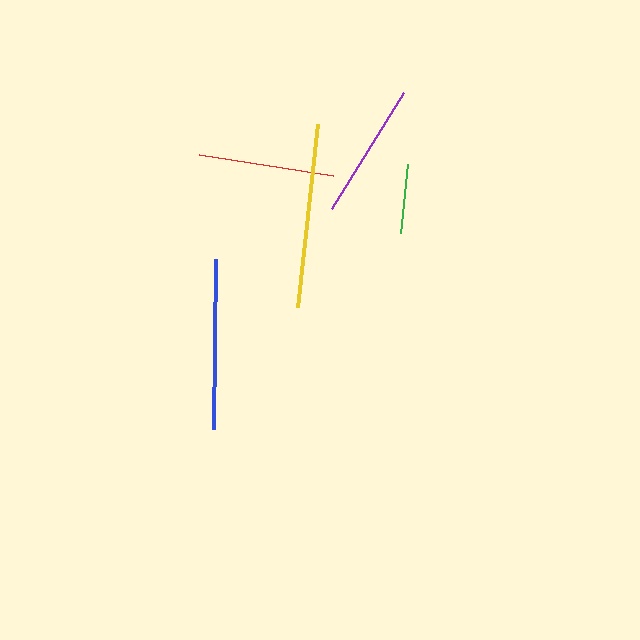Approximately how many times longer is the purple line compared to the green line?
The purple line is approximately 2.0 times the length of the green line.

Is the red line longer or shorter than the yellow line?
The yellow line is longer than the red line.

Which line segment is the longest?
The yellow line is the longest at approximately 185 pixels.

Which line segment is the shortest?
The green line is the shortest at approximately 69 pixels.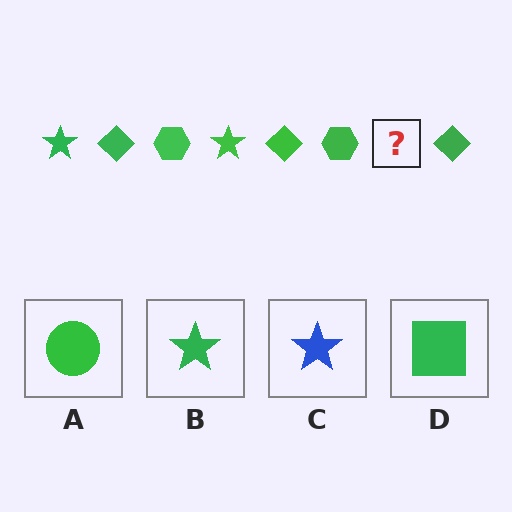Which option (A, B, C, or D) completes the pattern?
B.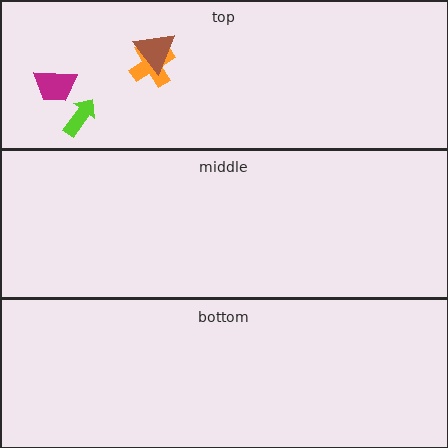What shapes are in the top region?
The magenta trapezoid, the orange cross, the brown triangle, the lime arrow.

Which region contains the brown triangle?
The top region.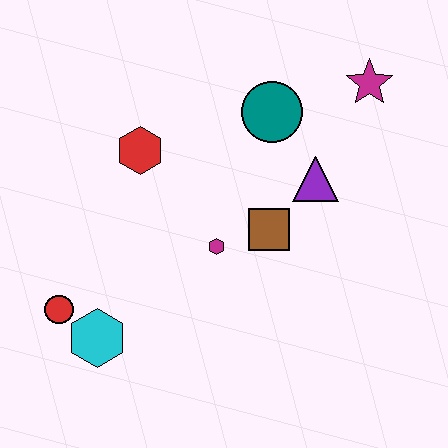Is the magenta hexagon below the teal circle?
Yes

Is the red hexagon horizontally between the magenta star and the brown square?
No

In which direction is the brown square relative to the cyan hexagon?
The brown square is to the right of the cyan hexagon.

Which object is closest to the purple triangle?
The brown square is closest to the purple triangle.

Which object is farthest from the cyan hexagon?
The magenta star is farthest from the cyan hexagon.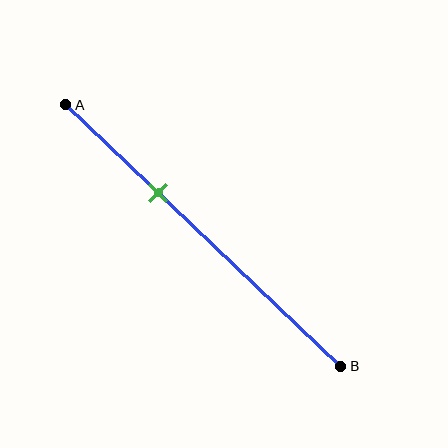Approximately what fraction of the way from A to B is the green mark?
The green mark is approximately 35% of the way from A to B.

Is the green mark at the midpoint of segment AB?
No, the mark is at about 35% from A, not at the 50% midpoint.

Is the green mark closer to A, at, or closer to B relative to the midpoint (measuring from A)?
The green mark is closer to point A than the midpoint of segment AB.